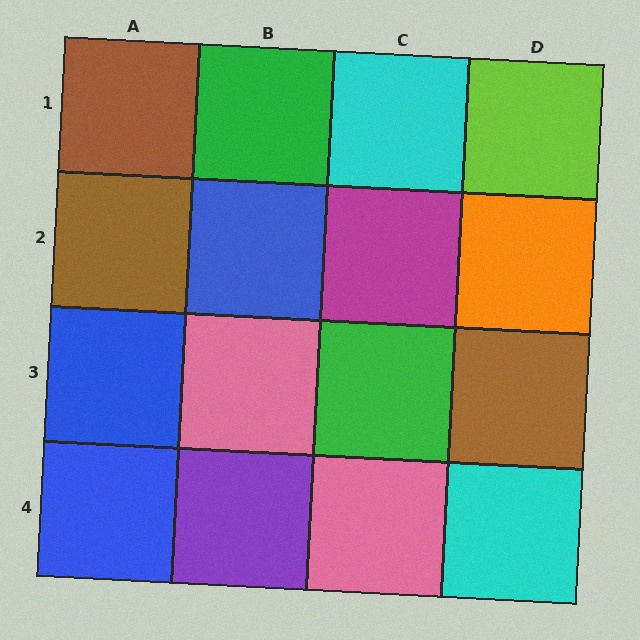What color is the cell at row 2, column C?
Magenta.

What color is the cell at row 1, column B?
Green.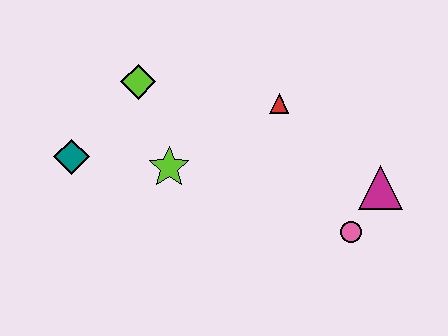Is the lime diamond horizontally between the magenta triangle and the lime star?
No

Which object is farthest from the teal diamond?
The magenta triangle is farthest from the teal diamond.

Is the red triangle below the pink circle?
No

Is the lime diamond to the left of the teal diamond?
No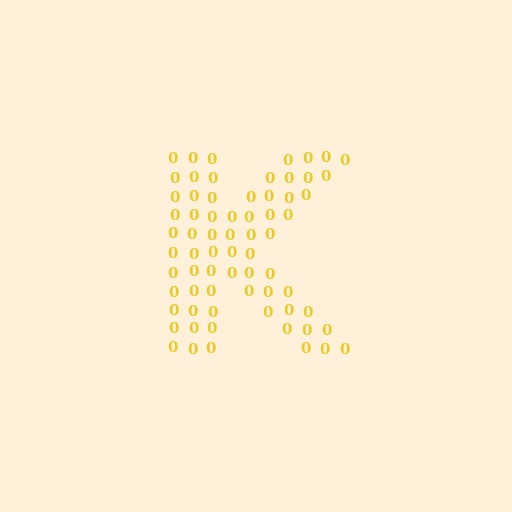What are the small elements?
The small elements are digit 0's.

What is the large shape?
The large shape is the letter K.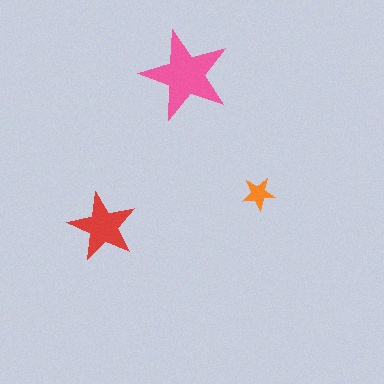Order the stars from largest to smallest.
the pink one, the red one, the orange one.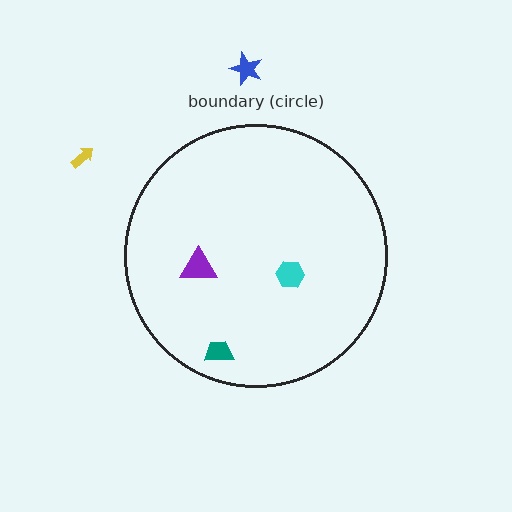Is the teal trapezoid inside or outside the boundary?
Inside.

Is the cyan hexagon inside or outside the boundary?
Inside.